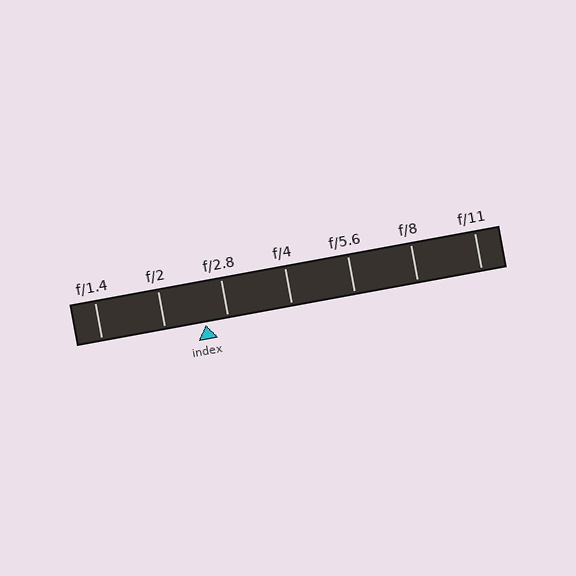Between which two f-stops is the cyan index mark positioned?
The index mark is between f/2 and f/2.8.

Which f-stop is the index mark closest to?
The index mark is closest to f/2.8.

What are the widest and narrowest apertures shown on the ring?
The widest aperture shown is f/1.4 and the narrowest is f/11.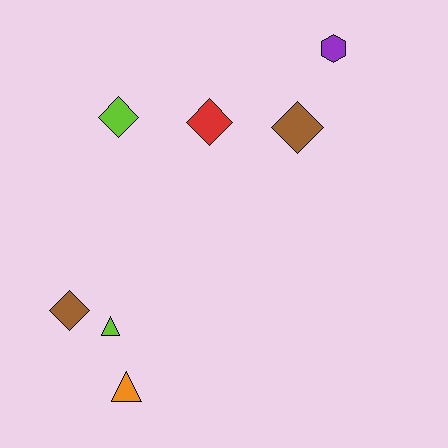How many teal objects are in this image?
There are no teal objects.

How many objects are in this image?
There are 7 objects.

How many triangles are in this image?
There are 2 triangles.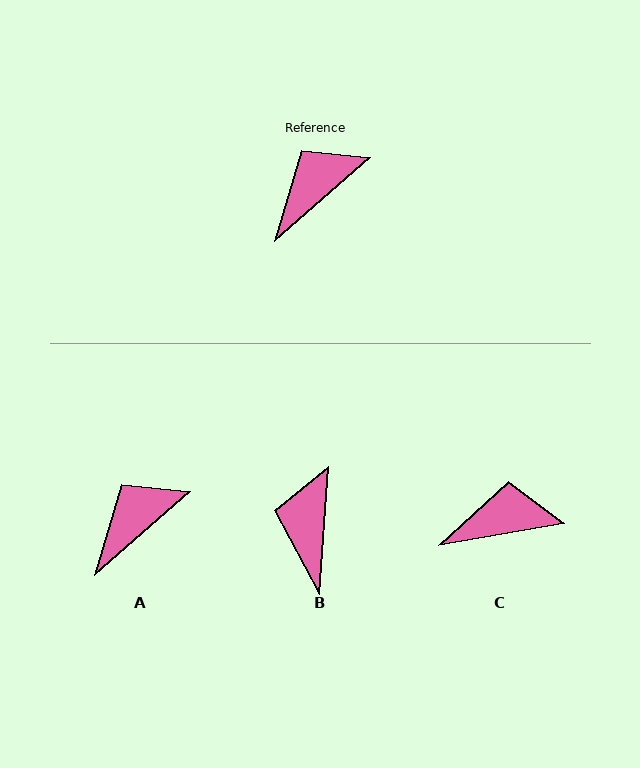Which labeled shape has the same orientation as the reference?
A.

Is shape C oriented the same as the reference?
No, it is off by about 31 degrees.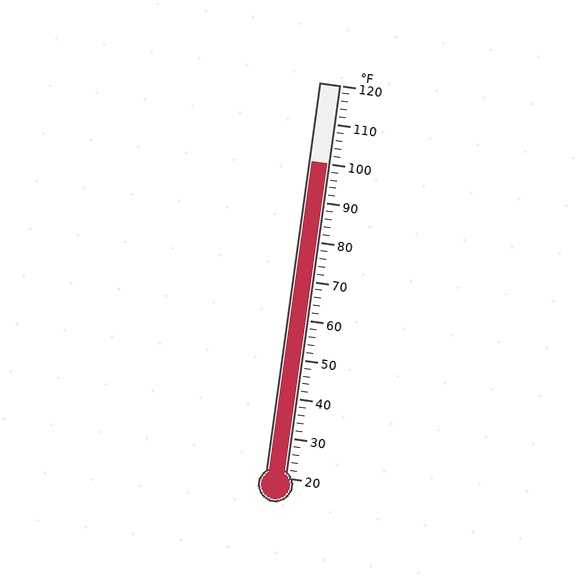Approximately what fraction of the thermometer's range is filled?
The thermometer is filled to approximately 80% of its range.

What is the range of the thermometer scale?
The thermometer scale ranges from 20°F to 120°F.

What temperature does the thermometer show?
The thermometer shows approximately 100°F.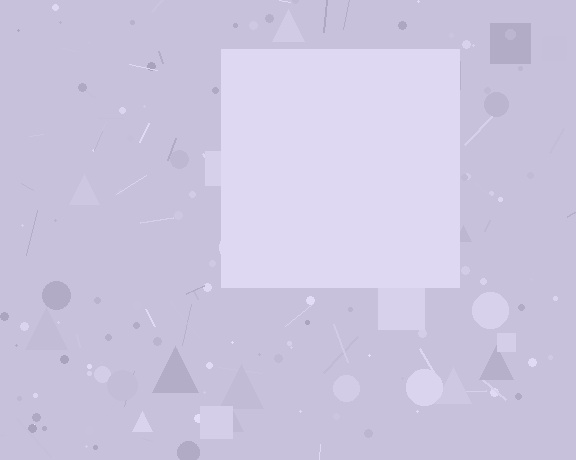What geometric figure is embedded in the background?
A square is embedded in the background.